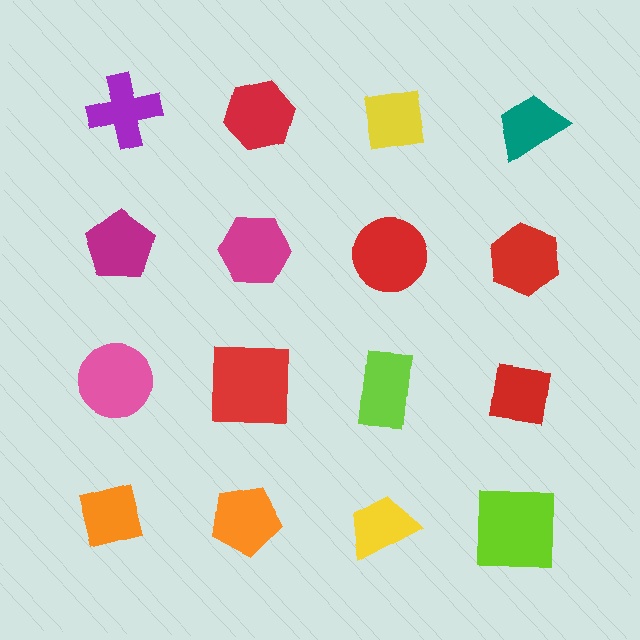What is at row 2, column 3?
A red circle.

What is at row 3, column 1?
A pink circle.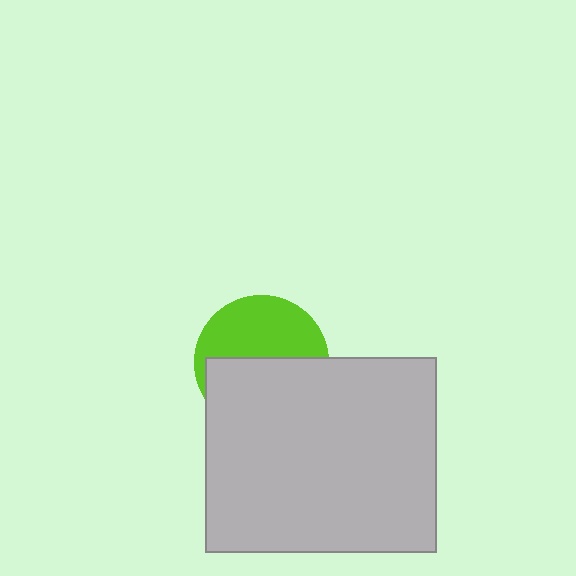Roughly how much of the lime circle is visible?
About half of it is visible (roughly 48%).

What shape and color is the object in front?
The object in front is a light gray rectangle.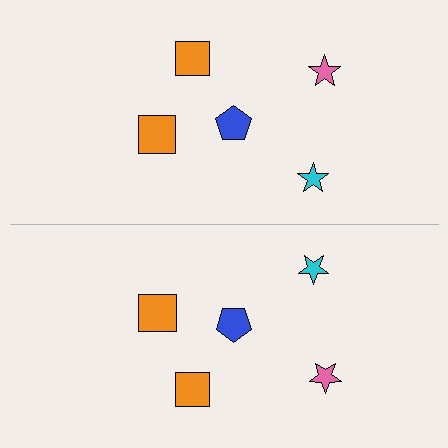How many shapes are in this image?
There are 10 shapes in this image.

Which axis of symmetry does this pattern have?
The pattern has a horizontal axis of symmetry running through the center of the image.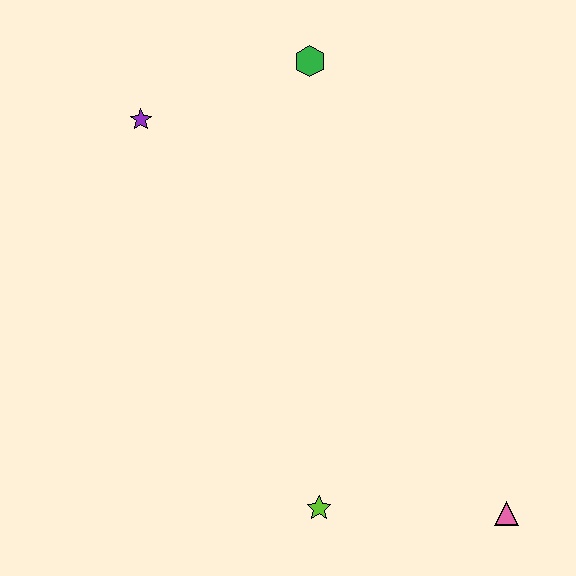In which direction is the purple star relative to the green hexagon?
The purple star is to the left of the green hexagon.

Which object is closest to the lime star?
The pink triangle is closest to the lime star.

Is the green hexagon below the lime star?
No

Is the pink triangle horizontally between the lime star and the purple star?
No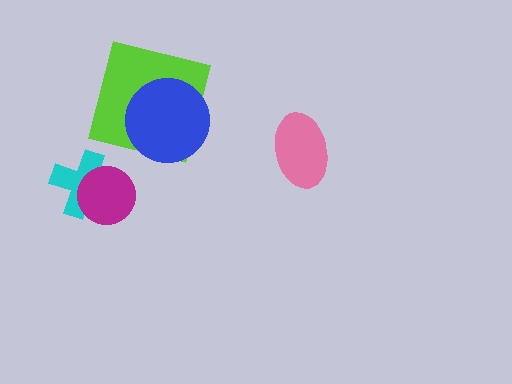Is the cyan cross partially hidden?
Yes, it is partially covered by another shape.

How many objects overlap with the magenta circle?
1 object overlaps with the magenta circle.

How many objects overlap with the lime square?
1 object overlaps with the lime square.